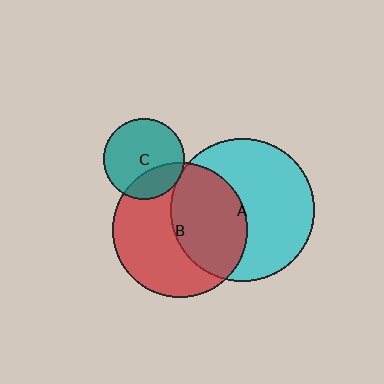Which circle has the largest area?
Circle A (cyan).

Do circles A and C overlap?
Yes.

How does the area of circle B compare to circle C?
Approximately 2.7 times.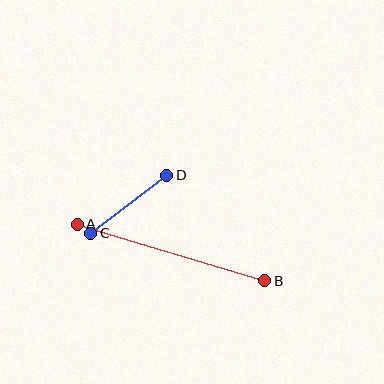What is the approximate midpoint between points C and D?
The midpoint is at approximately (129, 204) pixels.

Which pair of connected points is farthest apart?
Points A and B are farthest apart.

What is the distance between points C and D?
The distance is approximately 95 pixels.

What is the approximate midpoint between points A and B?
The midpoint is at approximately (171, 253) pixels.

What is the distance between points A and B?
The distance is approximately 196 pixels.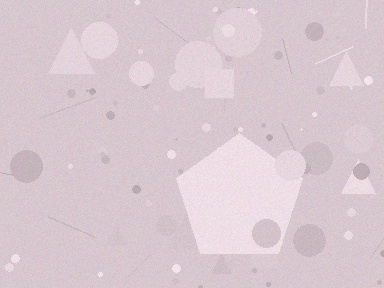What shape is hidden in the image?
A pentagon is hidden in the image.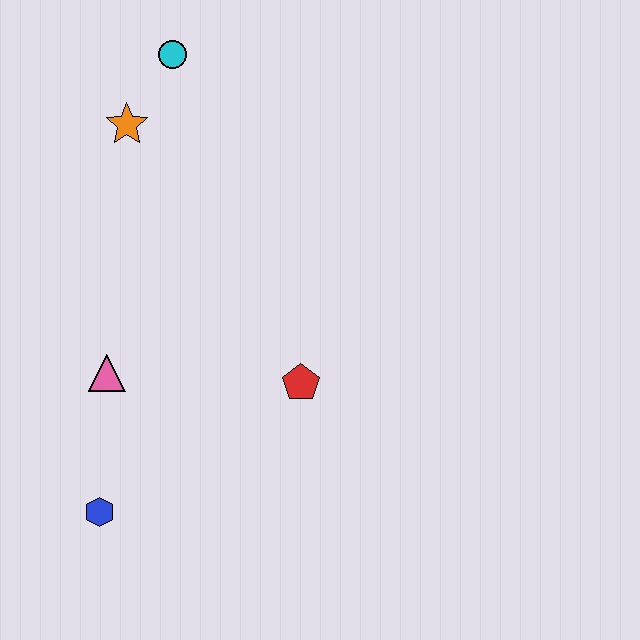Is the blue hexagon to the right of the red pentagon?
No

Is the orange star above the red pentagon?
Yes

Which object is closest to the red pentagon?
The pink triangle is closest to the red pentagon.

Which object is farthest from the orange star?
The blue hexagon is farthest from the orange star.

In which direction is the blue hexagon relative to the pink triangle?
The blue hexagon is below the pink triangle.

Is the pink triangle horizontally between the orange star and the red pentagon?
No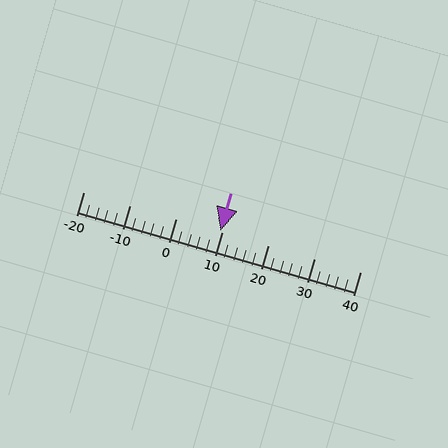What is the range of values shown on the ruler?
The ruler shows values from -20 to 40.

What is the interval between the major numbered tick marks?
The major tick marks are spaced 10 units apart.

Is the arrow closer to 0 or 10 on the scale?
The arrow is closer to 10.